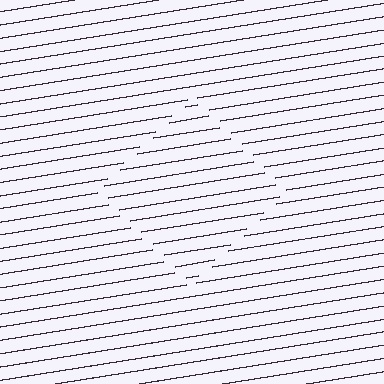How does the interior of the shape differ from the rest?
The interior of the shape contains the same grating, shifted by half a period — the contour is defined by the phase discontinuity where line-ends from the inner and outer gratings abut.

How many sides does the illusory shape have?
4 sides — the line-ends trace a square.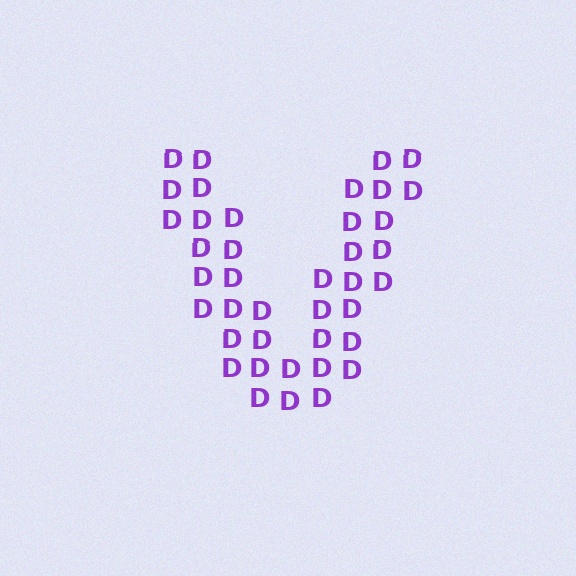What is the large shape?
The large shape is the letter V.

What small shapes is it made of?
It is made of small letter D's.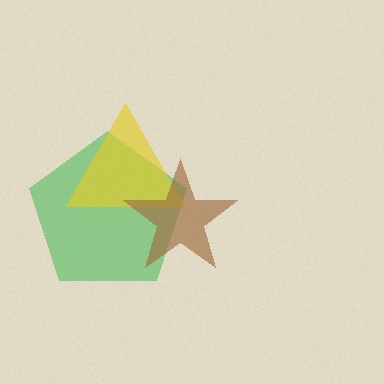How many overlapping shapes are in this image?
There are 3 overlapping shapes in the image.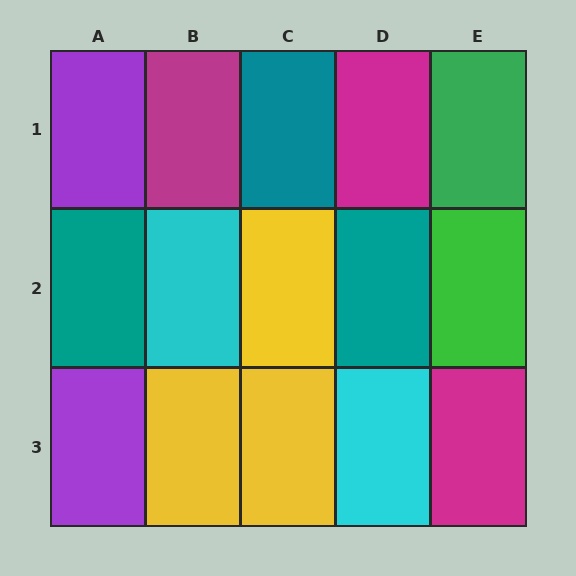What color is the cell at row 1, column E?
Green.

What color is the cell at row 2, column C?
Yellow.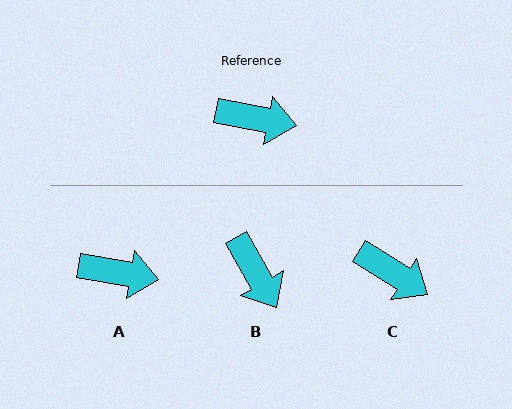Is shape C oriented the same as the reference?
No, it is off by about 22 degrees.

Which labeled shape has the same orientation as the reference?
A.